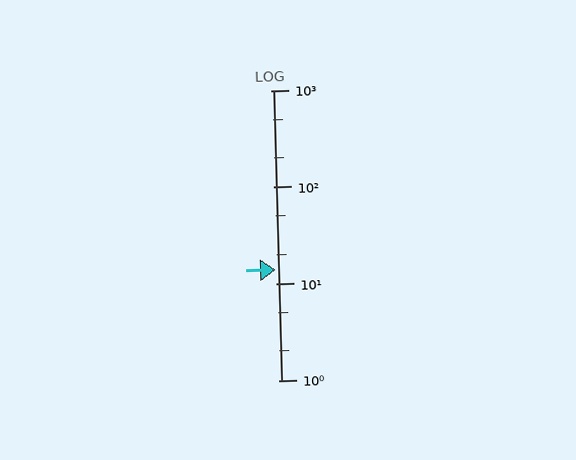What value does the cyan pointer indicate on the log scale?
The pointer indicates approximately 14.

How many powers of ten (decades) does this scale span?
The scale spans 3 decades, from 1 to 1000.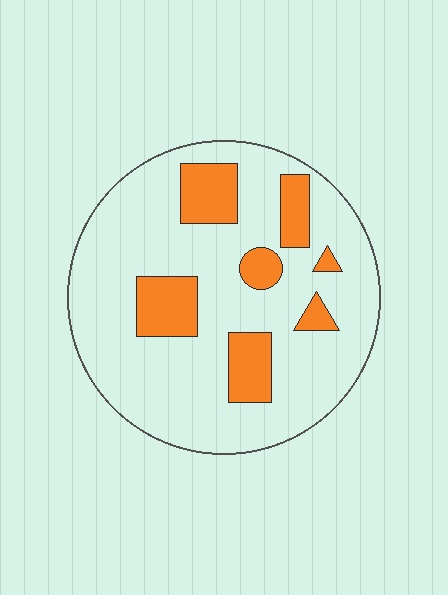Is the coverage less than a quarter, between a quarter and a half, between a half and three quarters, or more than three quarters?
Less than a quarter.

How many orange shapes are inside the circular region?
7.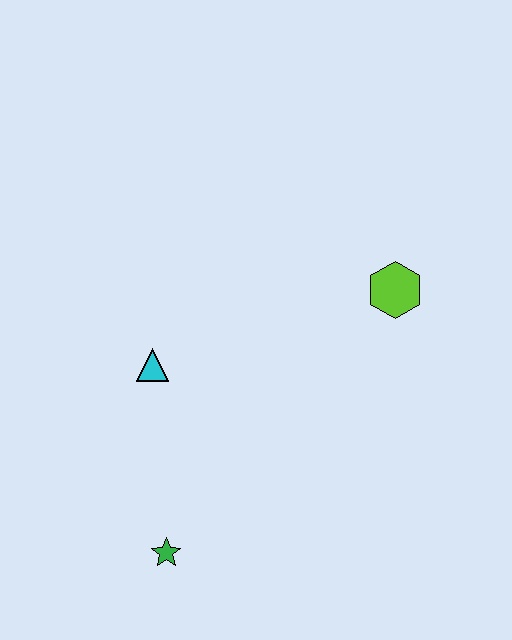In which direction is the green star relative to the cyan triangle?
The green star is below the cyan triangle.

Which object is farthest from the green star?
The lime hexagon is farthest from the green star.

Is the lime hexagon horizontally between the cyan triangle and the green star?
No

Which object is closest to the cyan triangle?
The green star is closest to the cyan triangle.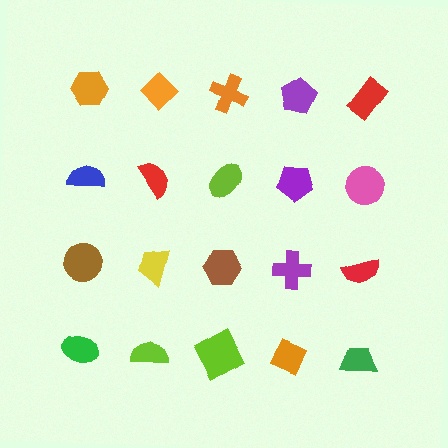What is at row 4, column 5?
A green trapezoid.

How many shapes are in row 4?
5 shapes.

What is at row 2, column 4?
A purple pentagon.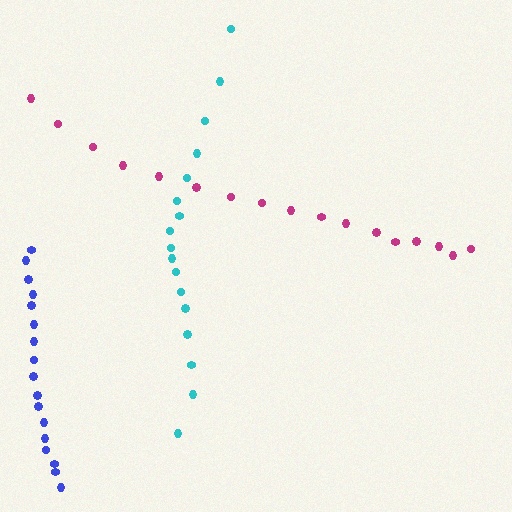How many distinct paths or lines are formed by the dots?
There are 3 distinct paths.